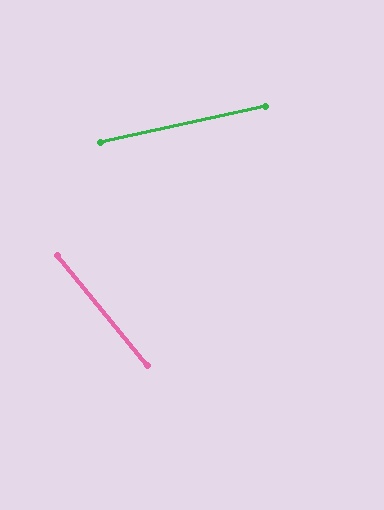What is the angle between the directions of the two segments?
Approximately 63 degrees.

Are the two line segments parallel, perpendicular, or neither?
Neither parallel nor perpendicular — they differ by about 63°.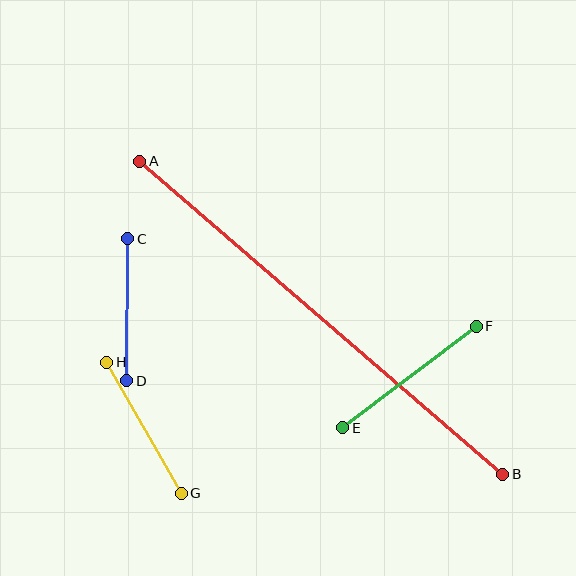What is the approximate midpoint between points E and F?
The midpoint is at approximately (409, 377) pixels.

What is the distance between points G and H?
The distance is approximately 150 pixels.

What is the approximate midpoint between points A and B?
The midpoint is at approximately (321, 318) pixels.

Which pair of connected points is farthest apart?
Points A and B are farthest apart.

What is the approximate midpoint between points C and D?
The midpoint is at approximately (127, 310) pixels.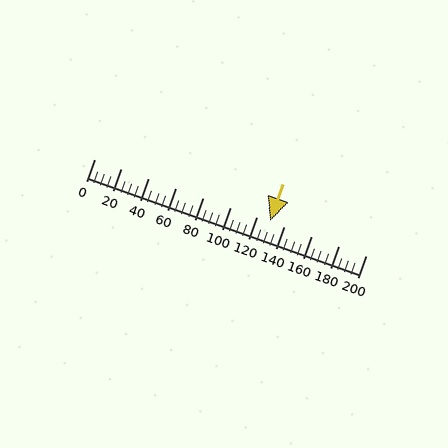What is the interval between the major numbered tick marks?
The major tick marks are spaced 20 units apart.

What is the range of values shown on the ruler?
The ruler shows values from 0 to 200.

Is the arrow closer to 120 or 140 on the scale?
The arrow is closer to 120.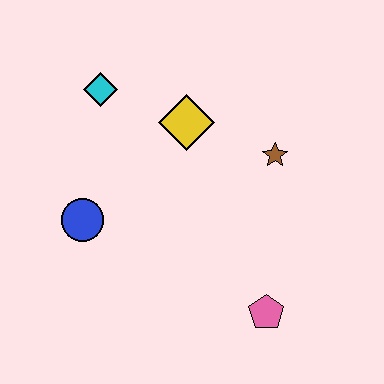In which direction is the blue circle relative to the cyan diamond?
The blue circle is below the cyan diamond.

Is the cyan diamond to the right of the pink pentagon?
No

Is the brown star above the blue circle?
Yes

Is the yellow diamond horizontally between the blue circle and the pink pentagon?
Yes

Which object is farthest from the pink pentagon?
The cyan diamond is farthest from the pink pentagon.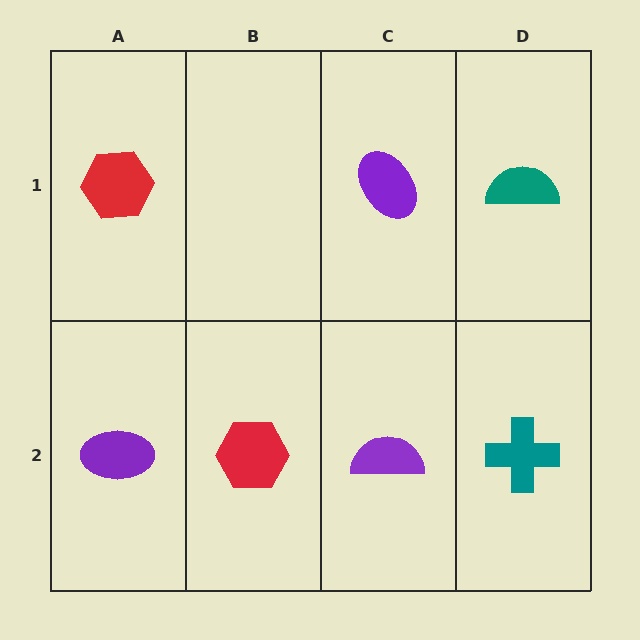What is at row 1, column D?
A teal semicircle.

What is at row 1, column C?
A purple ellipse.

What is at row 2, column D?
A teal cross.